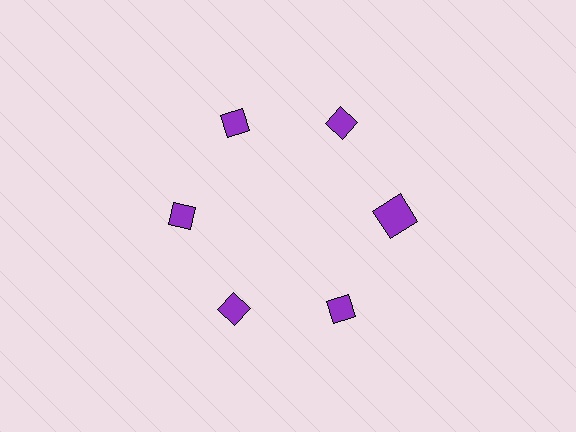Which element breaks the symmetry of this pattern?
The purple square at roughly the 3 o'clock position breaks the symmetry. All other shapes are purple diamonds.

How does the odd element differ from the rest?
It has a different shape: square instead of diamond.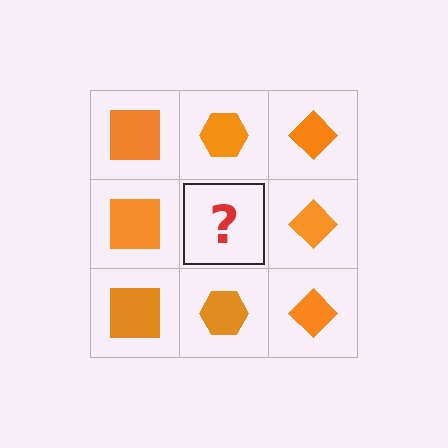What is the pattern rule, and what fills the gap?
The rule is that each column has a consistent shape. The gap should be filled with an orange hexagon.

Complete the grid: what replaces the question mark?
The question mark should be replaced with an orange hexagon.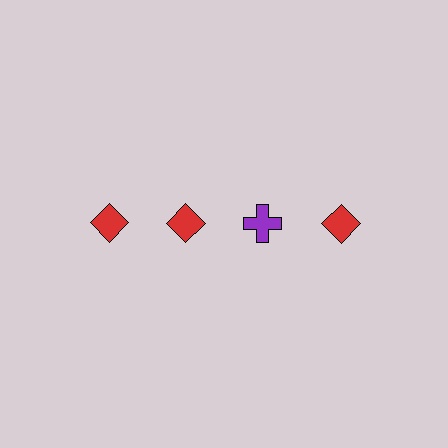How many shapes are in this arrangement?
There are 4 shapes arranged in a grid pattern.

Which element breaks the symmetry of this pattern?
The purple cross in the top row, center column breaks the symmetry. All other shapes are red diamonds.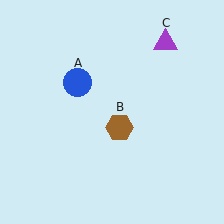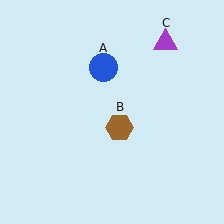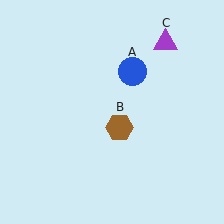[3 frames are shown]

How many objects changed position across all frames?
1 object changed position: blue circle (object A).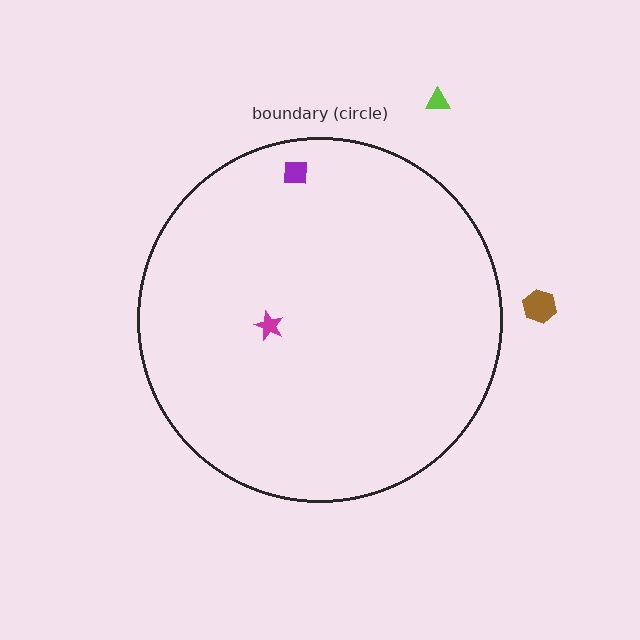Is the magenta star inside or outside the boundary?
Inside.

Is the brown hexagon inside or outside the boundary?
Outside.